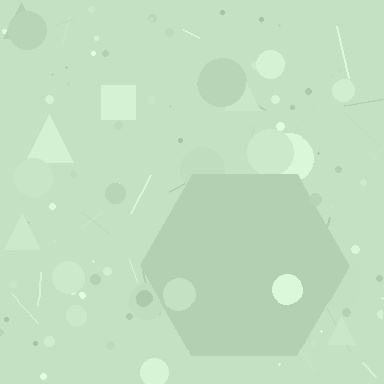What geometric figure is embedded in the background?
A hexagon is embedded in the background.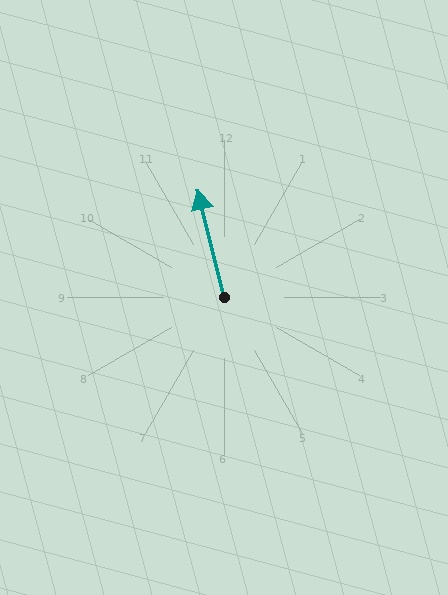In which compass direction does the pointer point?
North.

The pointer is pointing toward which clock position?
Roughly 12 o'clock.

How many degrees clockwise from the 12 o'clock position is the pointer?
Approximately 346 degrees.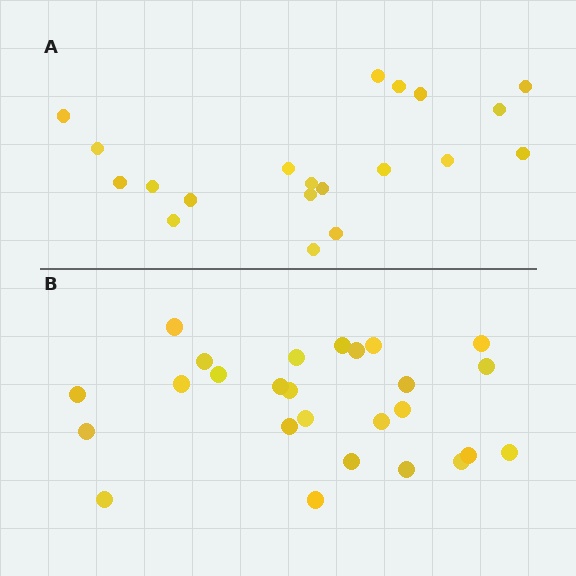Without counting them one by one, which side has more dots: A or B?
Region B (the bottom region) has more dots.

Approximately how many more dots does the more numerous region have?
Region B has about 6 more dots than region A.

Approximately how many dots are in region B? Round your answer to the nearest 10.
About 30 dots. (The exact count is 26, which rounds to 30.)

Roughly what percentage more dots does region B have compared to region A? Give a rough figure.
About 30% more.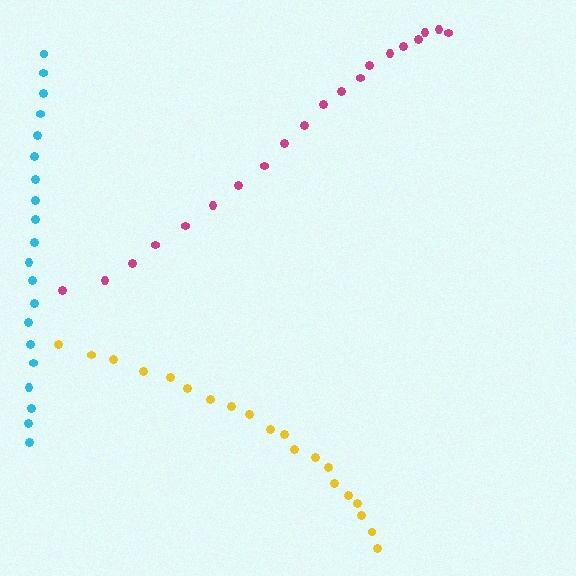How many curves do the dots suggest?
There are 3 distinct paths.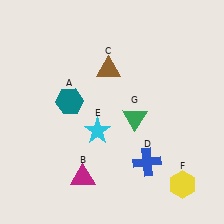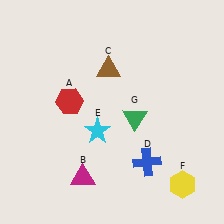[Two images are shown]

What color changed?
The hexagon (A) changed from teal in Image 1 to red in Image 2.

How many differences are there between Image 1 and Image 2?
There is 1 difference between the two images.